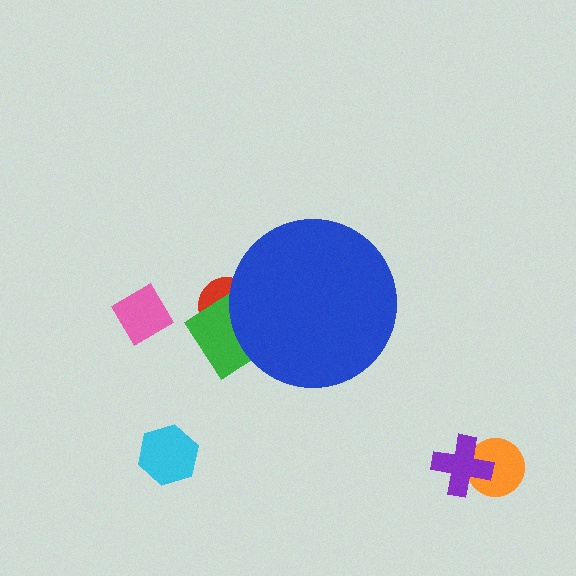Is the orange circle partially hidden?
No, the orange circle is fully visible.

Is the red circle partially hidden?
Yes, the red circle is partially hidden behind the blue circle.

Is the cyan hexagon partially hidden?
No, the cyan hexagon is fully visible.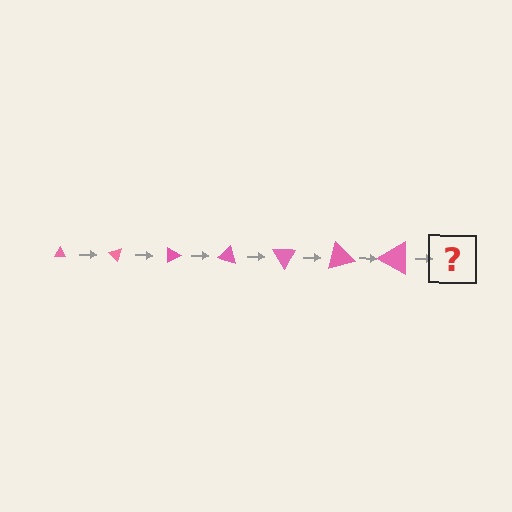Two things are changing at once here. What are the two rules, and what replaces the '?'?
The two rules are that the triangle grows larger each step and it rotates 45 degrees each step. The '?' should be a triangle, larger than the previous one and rotated 315 degrees from the start.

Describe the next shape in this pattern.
It should be a triangle, larger than the previous one and rotated 315 degrees from the start.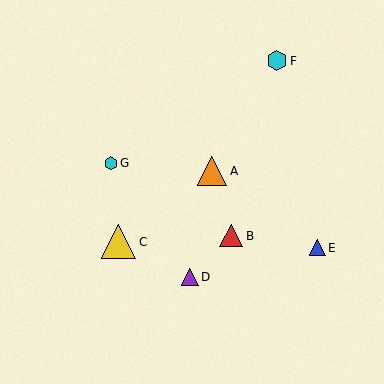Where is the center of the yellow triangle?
The center of the yellow triangle is at (119, 242).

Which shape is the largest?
The yellow triangle (labeled C) is the largest.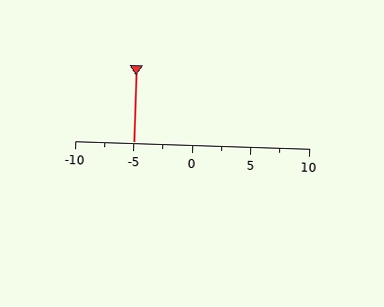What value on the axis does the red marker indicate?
The marker indicates approximately -5.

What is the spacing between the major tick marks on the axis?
The major ticks are spaced 5 apart.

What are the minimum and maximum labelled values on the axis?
The axis runs from -10 to 10.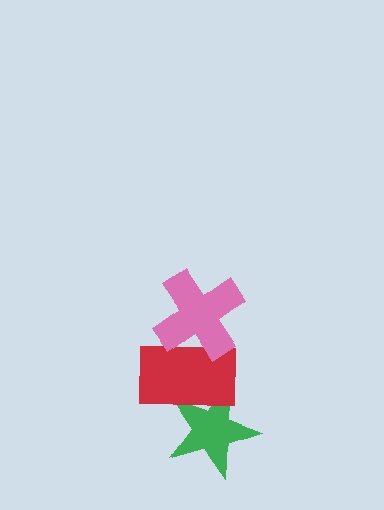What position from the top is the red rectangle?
The red rectangle is 2nd from the top.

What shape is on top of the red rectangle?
The pink cross is on top of the red rectangle.